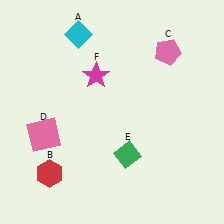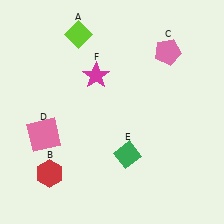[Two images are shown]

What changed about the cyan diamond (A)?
In Image 1, A is cyan. In Image 2, it changed to lime.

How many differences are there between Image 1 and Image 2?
There is 1 difference between the two images.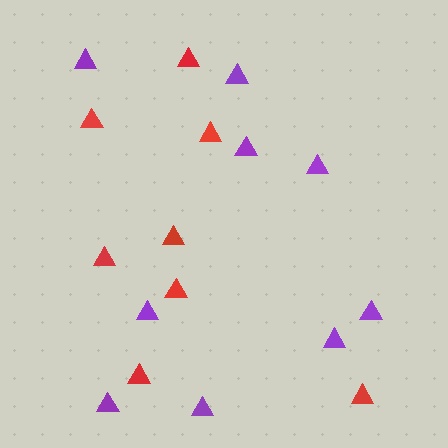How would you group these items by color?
There are 2 groups: one group of purple triangles (9) and one group of red triangles (8).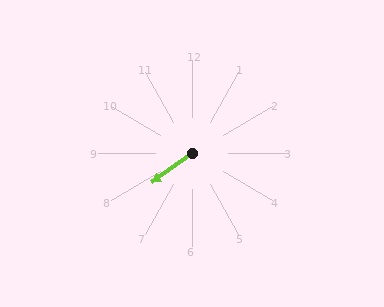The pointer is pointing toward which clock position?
Roughly 8 o'clock.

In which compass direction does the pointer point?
Southwest.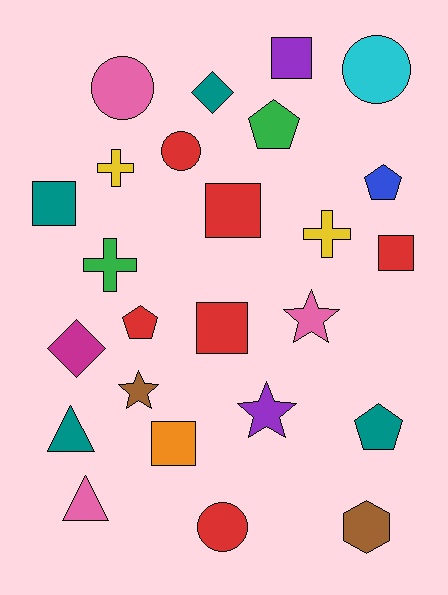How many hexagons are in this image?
There is 1 hexagon.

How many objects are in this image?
There are 25 objects.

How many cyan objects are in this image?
There is 1 cyan object.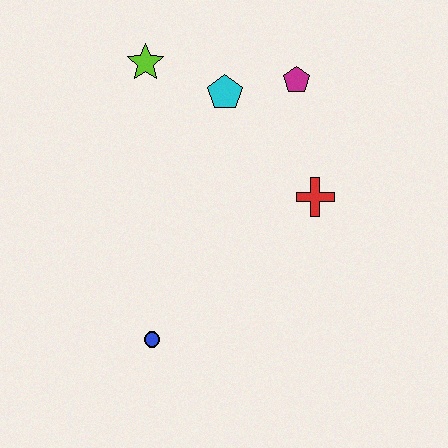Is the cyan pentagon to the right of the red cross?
No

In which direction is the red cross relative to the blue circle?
The red cross is to the right of the blue circle.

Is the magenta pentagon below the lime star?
Yes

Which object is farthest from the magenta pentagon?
The blue circle is farthest from the magenta pentagon.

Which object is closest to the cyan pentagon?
The magenta pentagon is closest to the cyan pentagon.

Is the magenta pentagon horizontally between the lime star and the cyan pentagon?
No